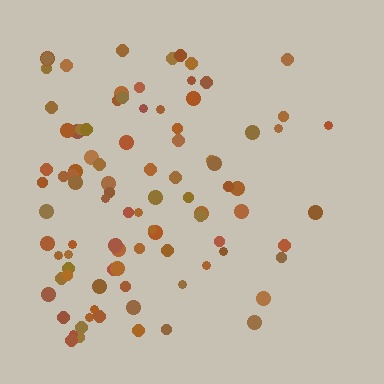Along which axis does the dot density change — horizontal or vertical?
Horizontal.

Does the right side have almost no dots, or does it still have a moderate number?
Still a moderate number, just noticeably fewer than the left.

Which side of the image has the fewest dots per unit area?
The right.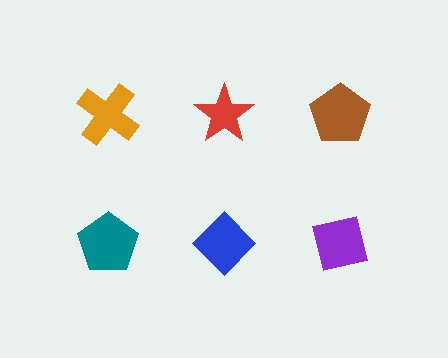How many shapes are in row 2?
3 shapes.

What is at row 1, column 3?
A brown pentagon.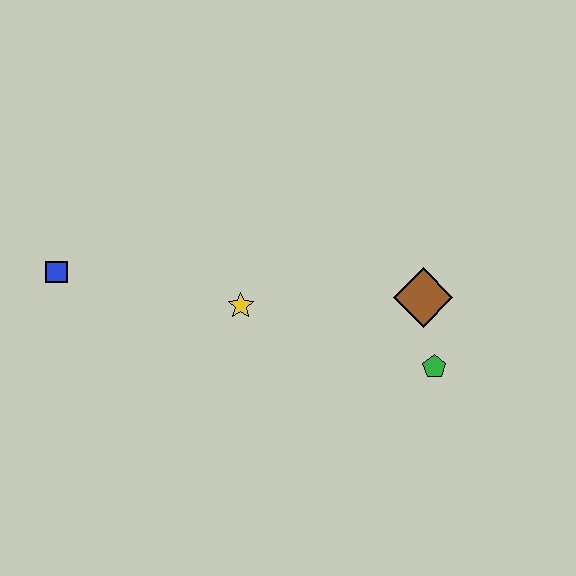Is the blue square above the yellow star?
Yes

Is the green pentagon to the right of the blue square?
Yes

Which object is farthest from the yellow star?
The green pentagon is farthest from the yellow star.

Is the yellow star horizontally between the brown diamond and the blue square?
Yes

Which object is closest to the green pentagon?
The brown diamond is closest to the green pentagon.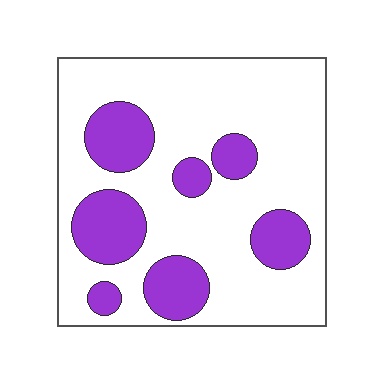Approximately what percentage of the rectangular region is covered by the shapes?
Approximately 25%.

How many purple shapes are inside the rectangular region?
7.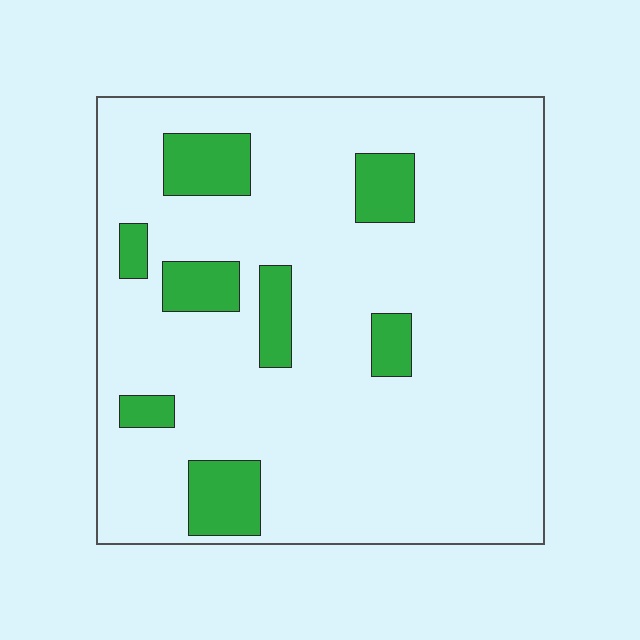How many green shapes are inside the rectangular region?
8.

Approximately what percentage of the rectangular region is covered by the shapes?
Approximately 15%.